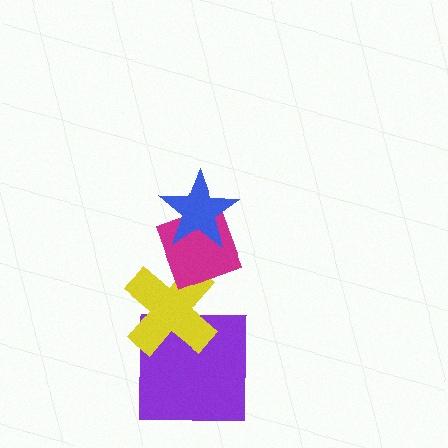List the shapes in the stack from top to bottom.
From top to bottom: the blue star, the magenta diamond, the yellow cross, the purple square.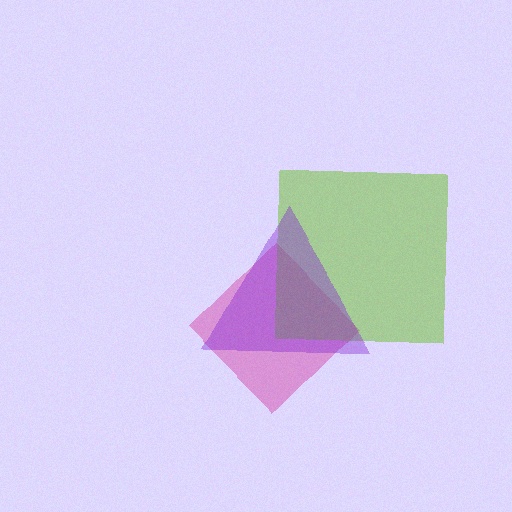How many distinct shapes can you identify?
There are 3 distinct shapes: a magenta diamond, a lime square, a purple triangle.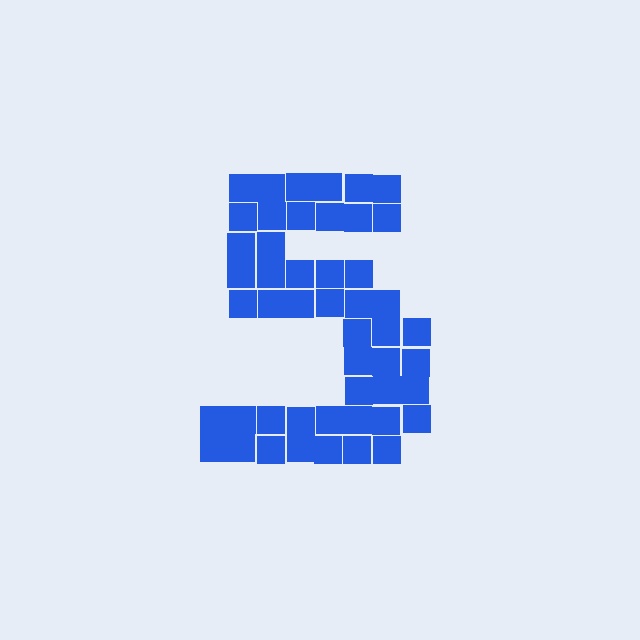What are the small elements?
The small elements are squares.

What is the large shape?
The large shape is the digit 5.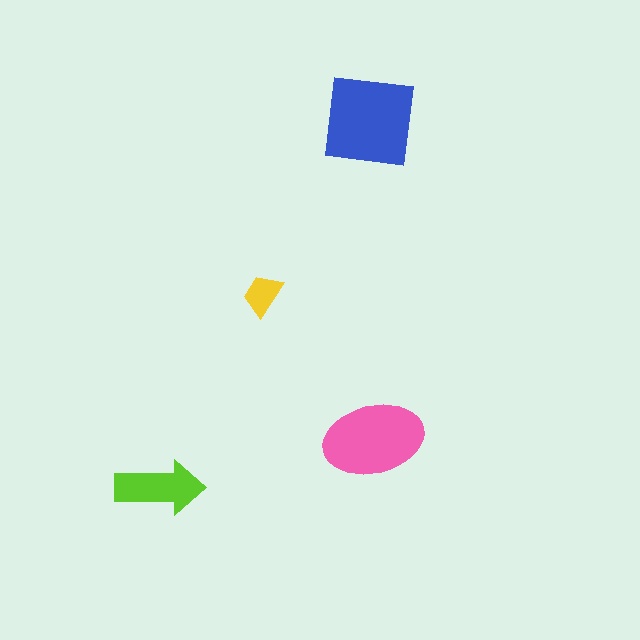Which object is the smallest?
The yellow trapezoid.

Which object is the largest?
The blue square.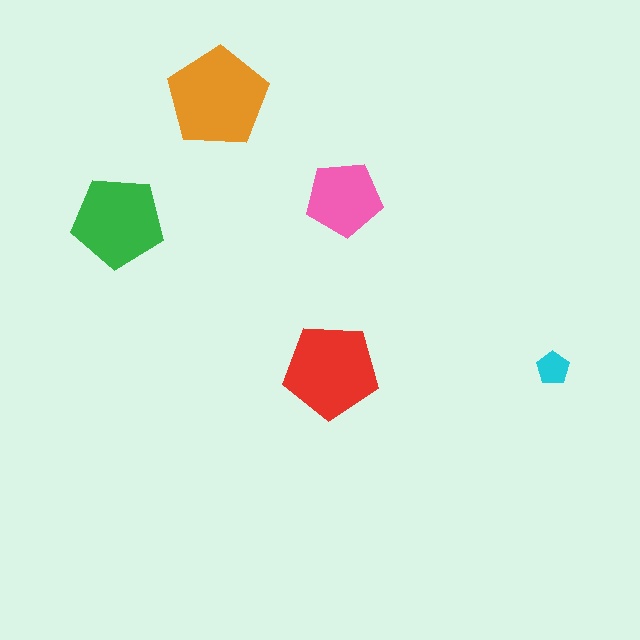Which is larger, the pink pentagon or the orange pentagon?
The orange one.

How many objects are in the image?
There are 5 objects in the image.